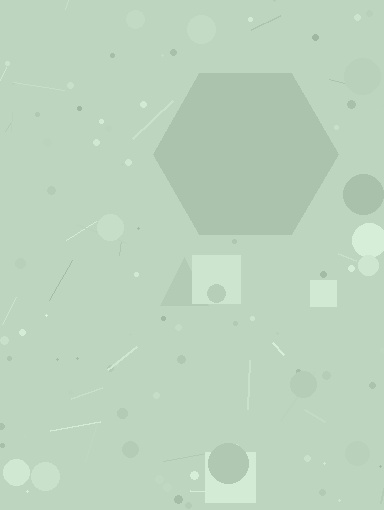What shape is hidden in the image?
A hexagon is hidden in the image.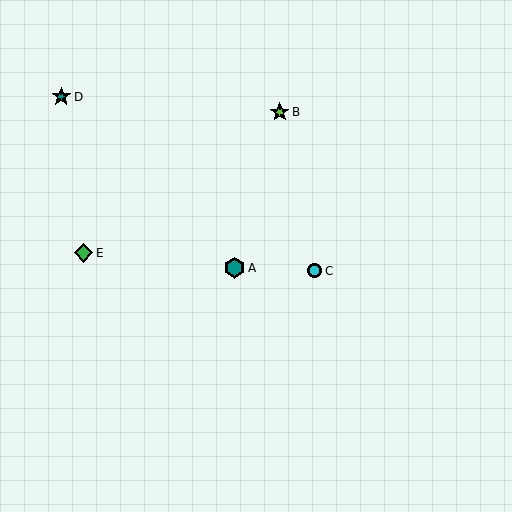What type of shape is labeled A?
Shape A is a teal hexagon.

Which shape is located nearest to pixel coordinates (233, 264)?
The teal hexagon (labeled A) at (235, 268) is nearest to that location.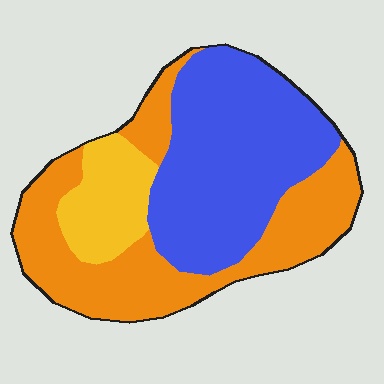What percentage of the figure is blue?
Blue takes up between a quarter and a half of the figure.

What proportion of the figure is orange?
Orange takes up about two fifths (2/5) of the figure.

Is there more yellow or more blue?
Blue.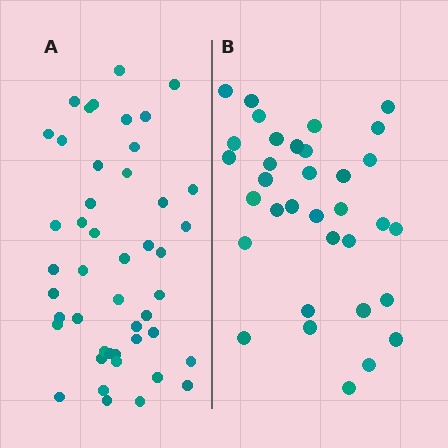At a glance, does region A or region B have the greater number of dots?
Region A (the left region) has more dots.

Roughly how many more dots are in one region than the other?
Region A has roughly 12 or so more dots than region B.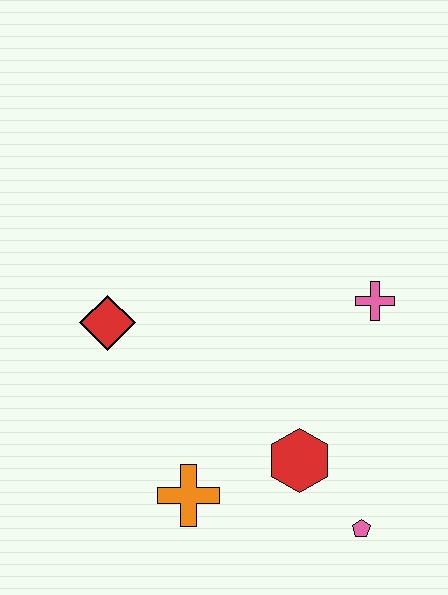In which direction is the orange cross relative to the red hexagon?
The orange cross is to the left of the red hexagon.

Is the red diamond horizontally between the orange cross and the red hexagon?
No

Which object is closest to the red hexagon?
The pink pentagon is closest to the red hexagon.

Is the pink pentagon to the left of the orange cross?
No